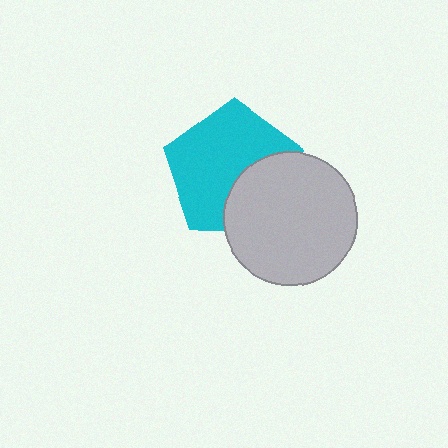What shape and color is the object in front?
The object in front is a light gray circle.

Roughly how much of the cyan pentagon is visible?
Most of it is visible (roughly 66%).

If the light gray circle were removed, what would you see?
You would see the complete cyan pentagon.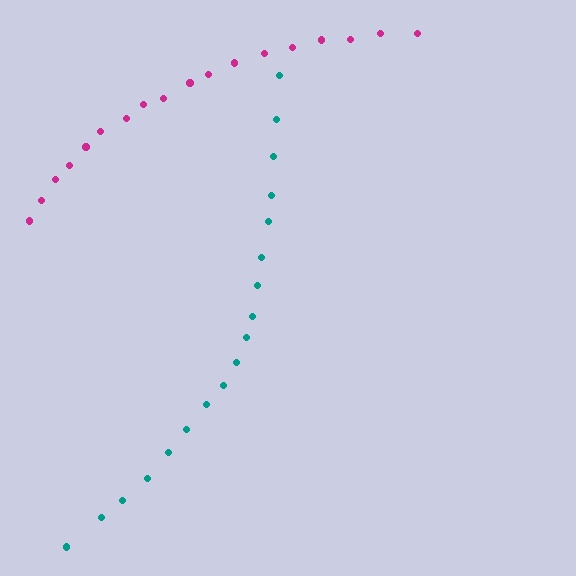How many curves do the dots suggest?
There are 2 distinct paths.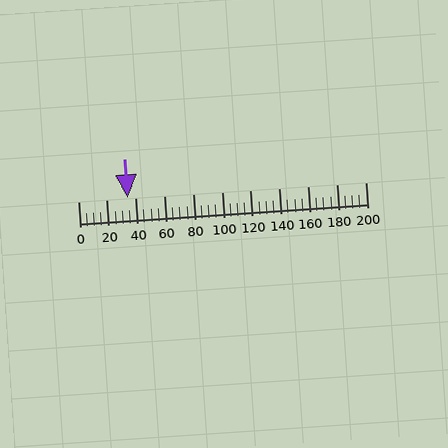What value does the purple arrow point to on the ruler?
The purple arrow points to approximately 34.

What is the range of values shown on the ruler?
The ruler shows values from 0 to 200.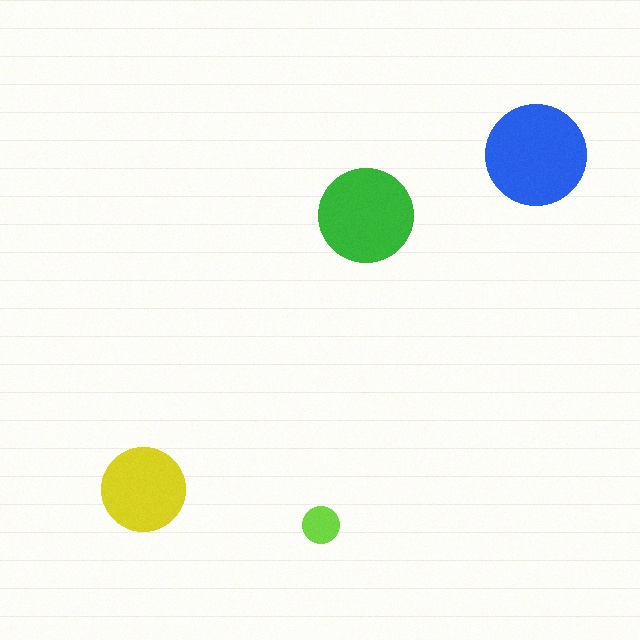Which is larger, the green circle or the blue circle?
The blue one.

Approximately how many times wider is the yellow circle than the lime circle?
About 2.5 times wider.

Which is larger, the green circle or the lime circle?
The green one.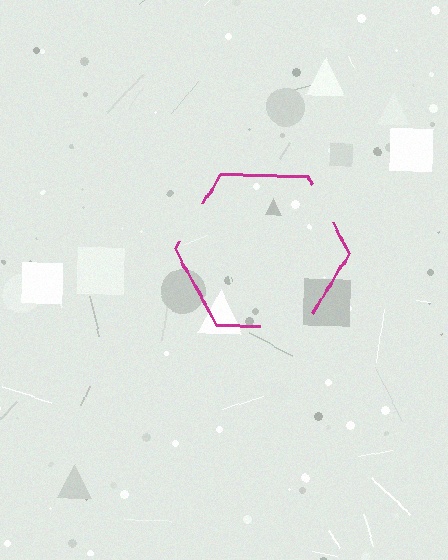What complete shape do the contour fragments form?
The contour fragments form a hexagon.